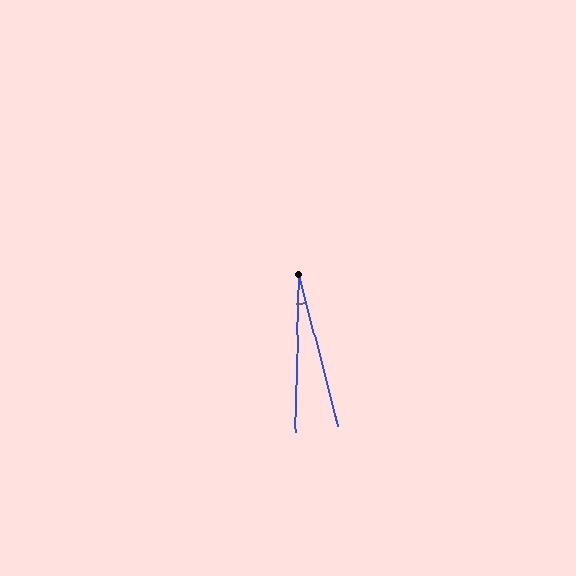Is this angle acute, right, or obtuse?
It is acute.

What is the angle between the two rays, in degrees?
Approximately 16 degrees.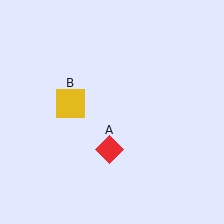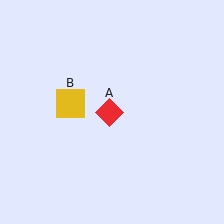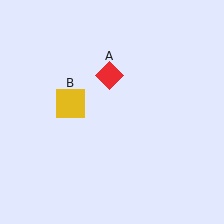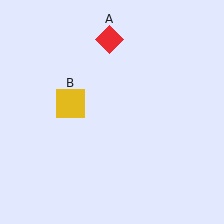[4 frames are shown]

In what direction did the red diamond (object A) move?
The red diamond (object A) moved up.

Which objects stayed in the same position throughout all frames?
Yellow square (object B) remained stationary.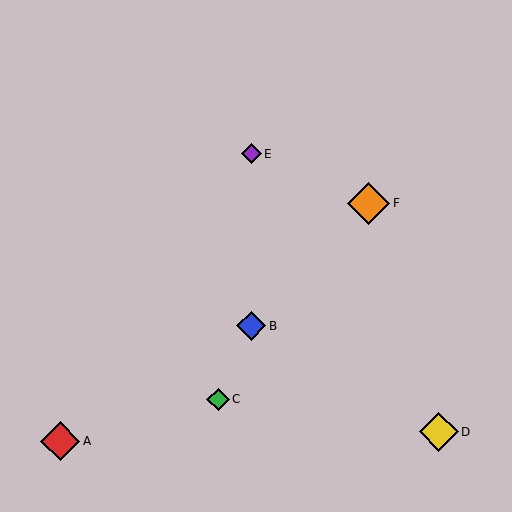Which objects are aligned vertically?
Objects B, E are aligned vertically.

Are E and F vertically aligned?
No, E is at x≈251 and F is at x≈368.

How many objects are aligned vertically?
2 objects (B, E) are aligned vertically.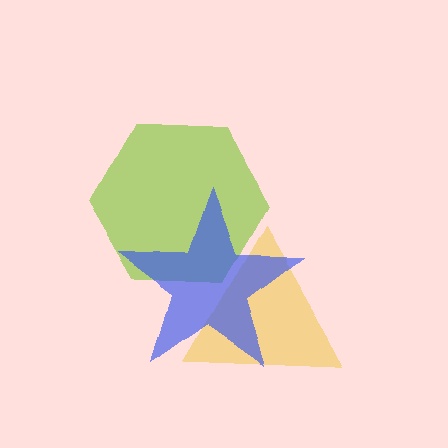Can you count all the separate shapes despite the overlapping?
Yes, there are 3 separate shapes.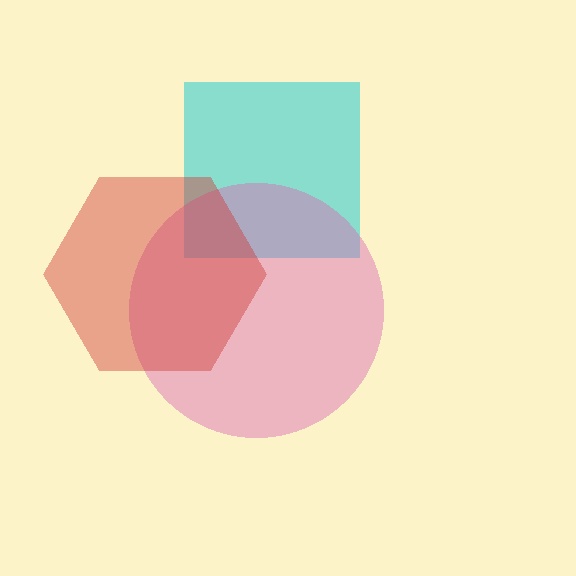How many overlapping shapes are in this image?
There are 3 overlapping shapes in the image.